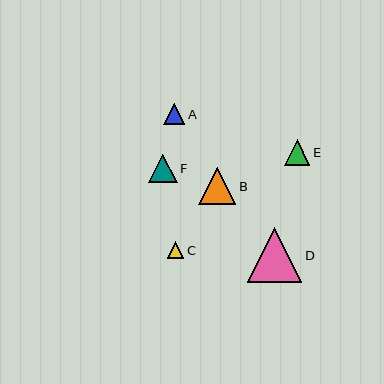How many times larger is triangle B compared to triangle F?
Triangle B is approximately 1.3 times the size of triangle F.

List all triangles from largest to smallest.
From largest to smallest: D, B, F, E, A, C.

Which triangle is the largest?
Triangle D is the largest with a size of approximately 54 pixels.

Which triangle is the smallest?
Triangle C is the smallest with a size of approximately 16 pixels.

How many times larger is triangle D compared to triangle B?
Triangle D is approximately 1.5 times the size of triangle B.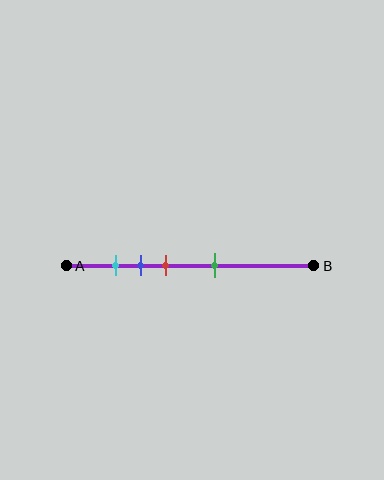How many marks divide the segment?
There are 4 marks dividing the segment.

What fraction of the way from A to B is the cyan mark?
The cyan mark is approximately 20% (0.2) of the way from A to B.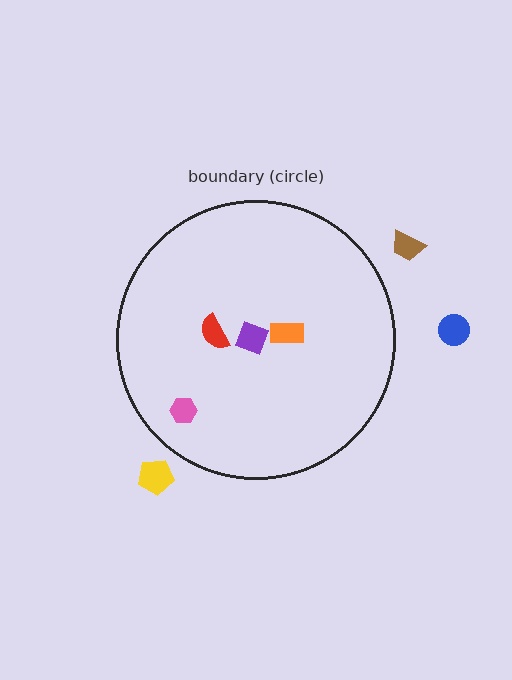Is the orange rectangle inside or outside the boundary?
Inside.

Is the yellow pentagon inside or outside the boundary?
Outside.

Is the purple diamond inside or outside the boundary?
Inside.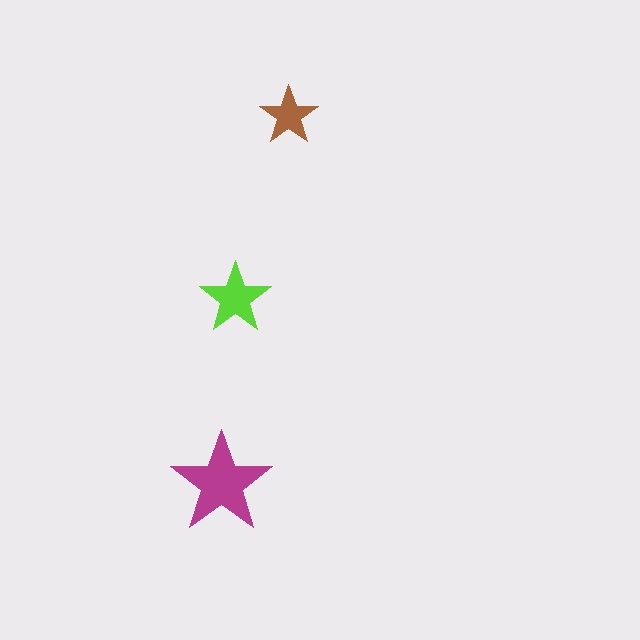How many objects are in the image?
There are 3 objects in the image.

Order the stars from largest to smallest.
the magenta one, the lime one, the brown one.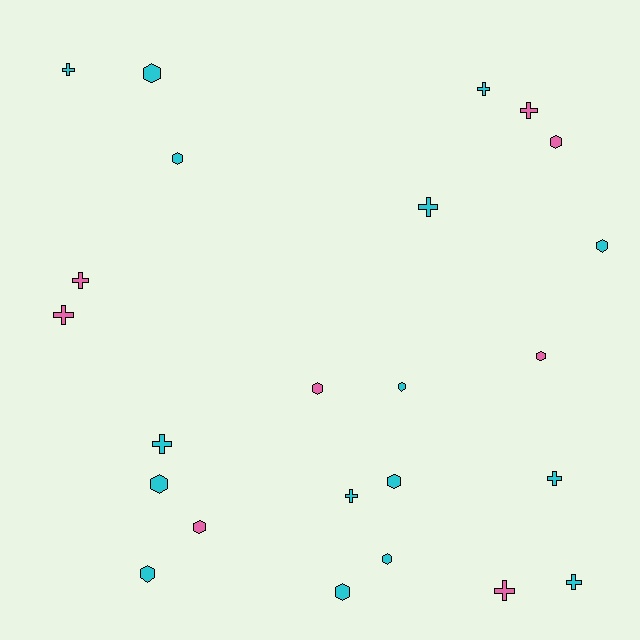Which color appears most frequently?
Cyan, with 16 objects.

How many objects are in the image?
There are 24 objects.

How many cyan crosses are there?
There are 7 cyan crosses.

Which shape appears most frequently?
Hexagon, with 13 objects.